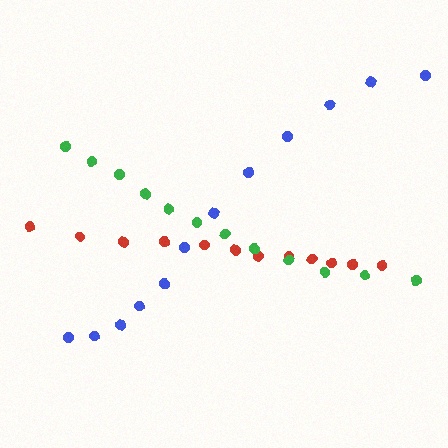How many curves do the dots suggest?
There are 3 distinct paths.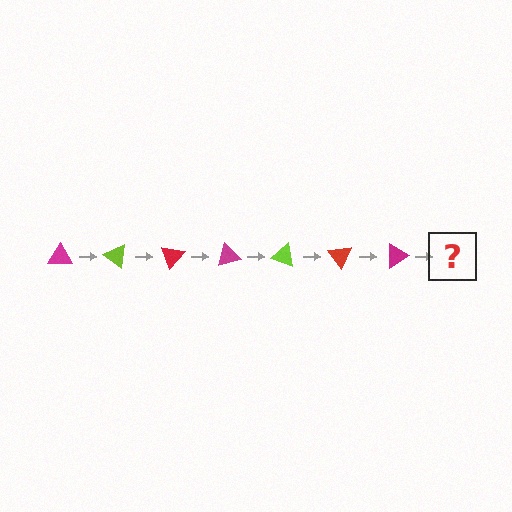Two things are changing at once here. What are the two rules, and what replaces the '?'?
The two rules are that it rotates 35 degrees each step and the color cycles through magenta, lime, and red. The '?' should be a lime triangle, rotated 245 degrees from the start.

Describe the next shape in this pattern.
It should be a lime triangle, rotated 245 degrees from the start.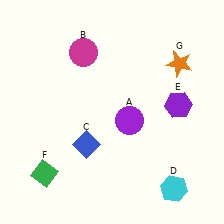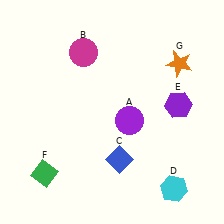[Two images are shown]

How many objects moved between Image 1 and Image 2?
1 object moved between the two images.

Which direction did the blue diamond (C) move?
The blue diamond (C) moved right.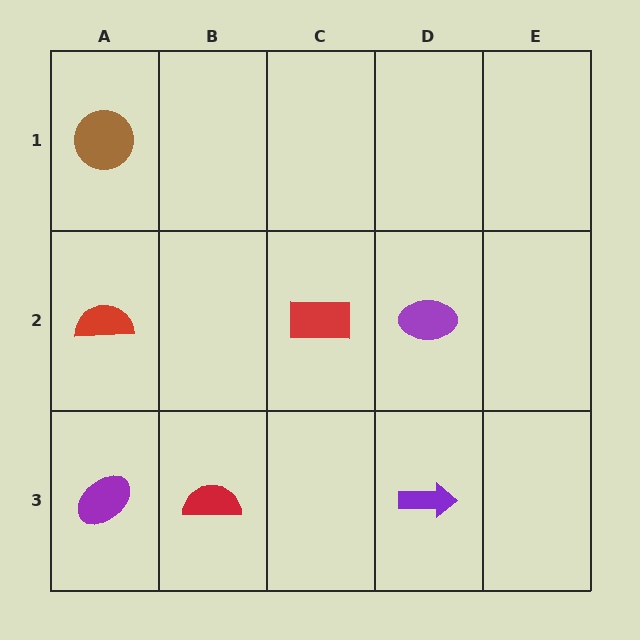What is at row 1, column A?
A brown circle.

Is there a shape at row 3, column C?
No, that cell is empty.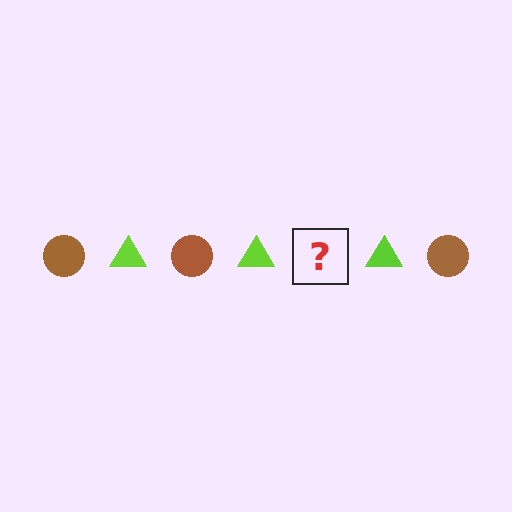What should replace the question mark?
The question mark should be replaced with a brown circle.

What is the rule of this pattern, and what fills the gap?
The rule is that the pattern alternates between brown circle and lime triangle. The gap should be filled with a brown circle.